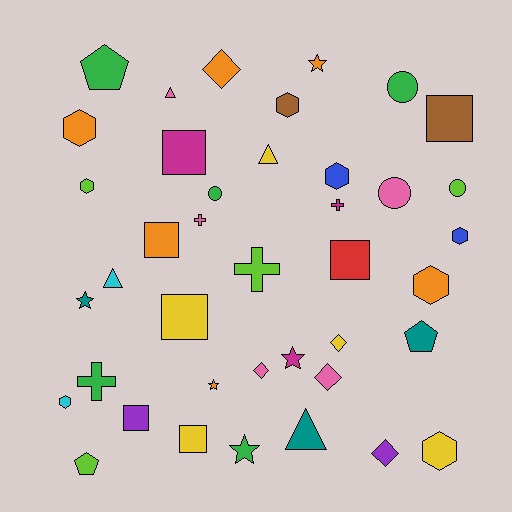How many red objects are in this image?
There is 1 red object.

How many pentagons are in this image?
There are 3 pentagons.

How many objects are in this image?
There are 40 objects.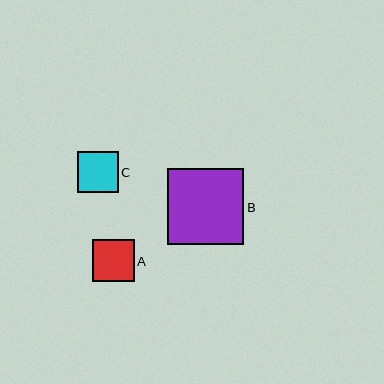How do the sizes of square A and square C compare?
Square A and square C are approximately the same size.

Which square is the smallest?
Square C is the smallest with a size of approximately 41 pixels.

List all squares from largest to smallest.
From largest to smallest: B, A, C.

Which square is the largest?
Square B is the largest with a size of approximately 76 pixels.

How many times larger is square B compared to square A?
Square B is approximately 1.8 times the size of square A.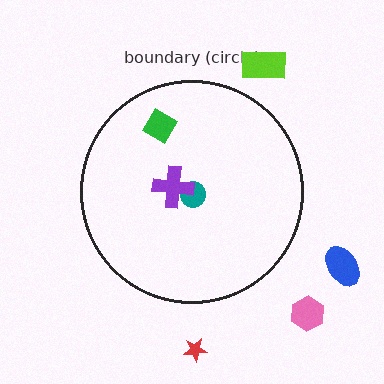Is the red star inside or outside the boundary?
Outside.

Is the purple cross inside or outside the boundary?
Inside.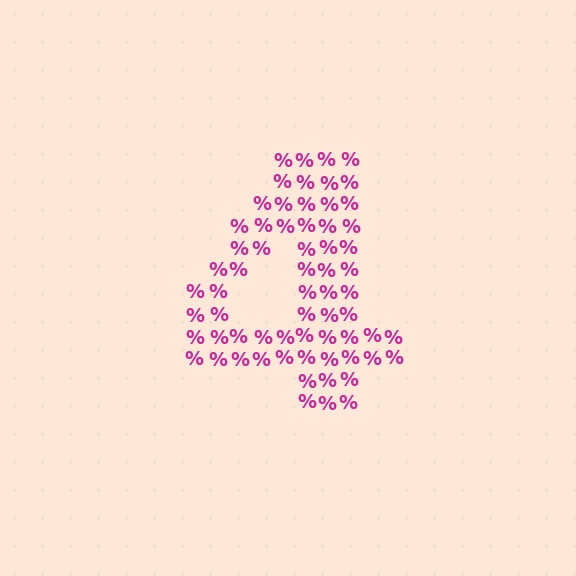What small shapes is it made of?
It is made of small percent signs.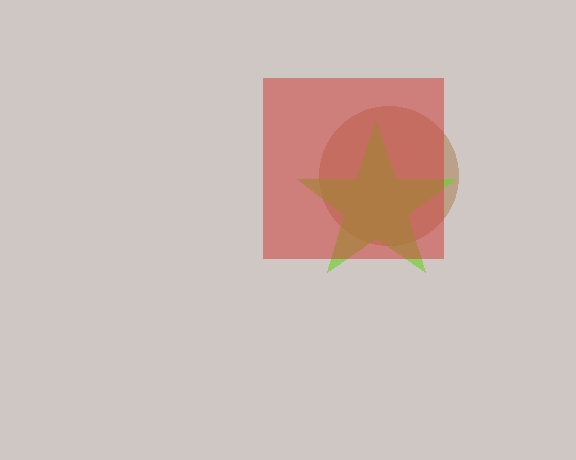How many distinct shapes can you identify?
There are 3 distinct shapes: a brown circle, a lime star, a red square.